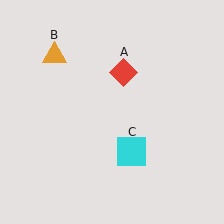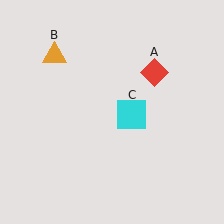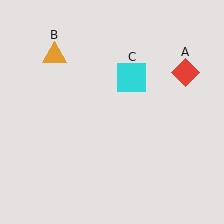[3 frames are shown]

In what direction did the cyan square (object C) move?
The cyan square (object C) moved up.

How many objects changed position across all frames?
2 objects changed position: red diamond (object A), cyan square (object C).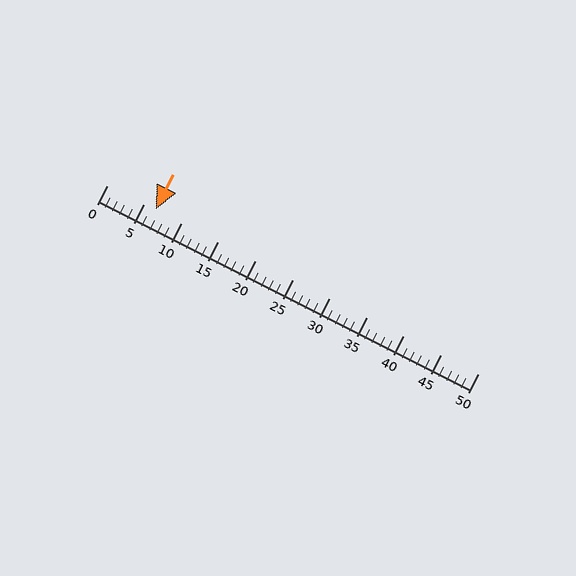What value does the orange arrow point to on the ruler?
The orange arrow points to approximately 6.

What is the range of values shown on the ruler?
The ruler shows values from 0 to 50.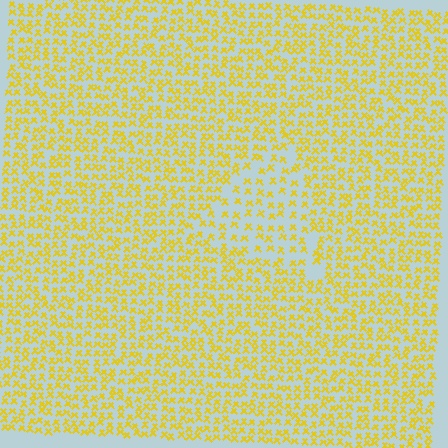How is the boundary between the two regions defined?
The boundary is defined by a change in element density (approximately 1.7x ratio). All elements are the same color, size, and shape.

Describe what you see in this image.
The image contains small yellow elements arranged at two different densities. A triangle-shaped region is visible where the elements are less densely packed than the surrounding area.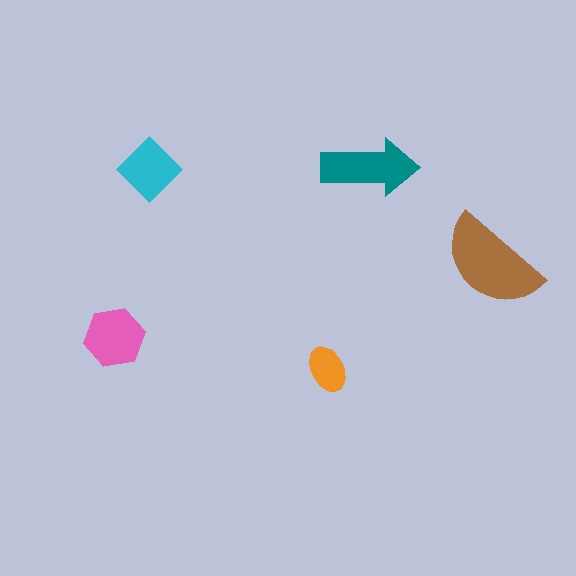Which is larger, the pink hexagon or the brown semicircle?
The brown semicircle.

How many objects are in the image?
There are 5 objects in the image.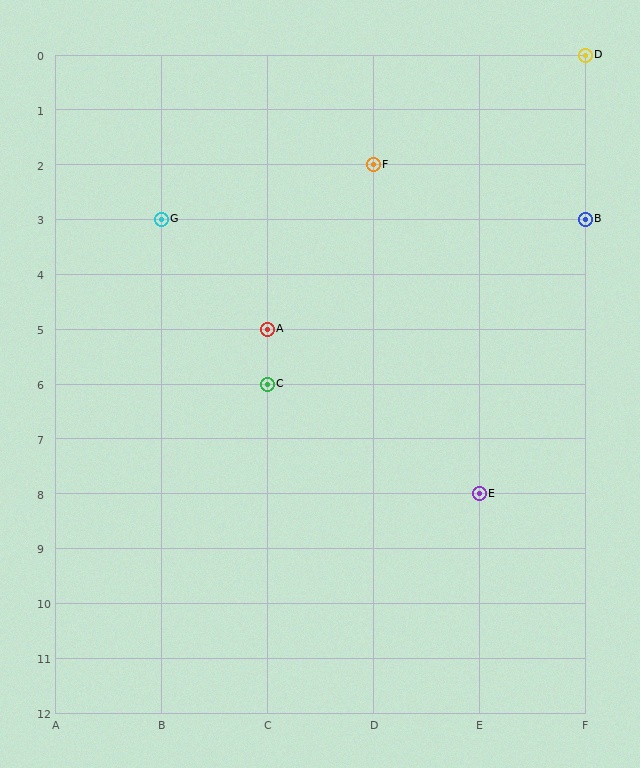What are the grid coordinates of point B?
Point B is at grid coordinates (F, 3).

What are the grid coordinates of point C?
Point C is at grid coordinates (C, 6).